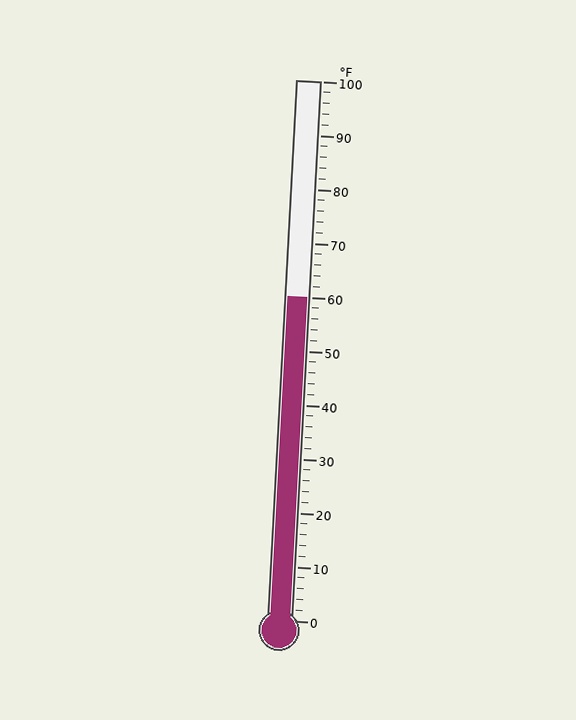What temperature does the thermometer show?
The thermometer shows approximately 60°F.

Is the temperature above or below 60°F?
The temperature is at 60°F.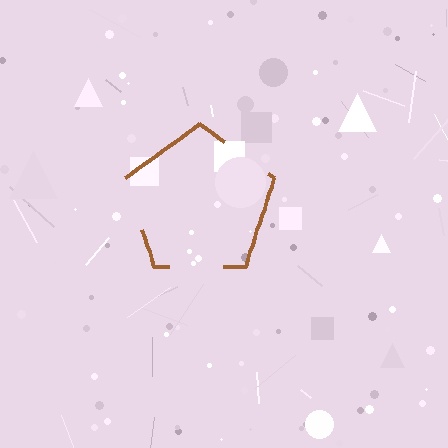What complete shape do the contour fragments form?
The contour fragments form a pentagon.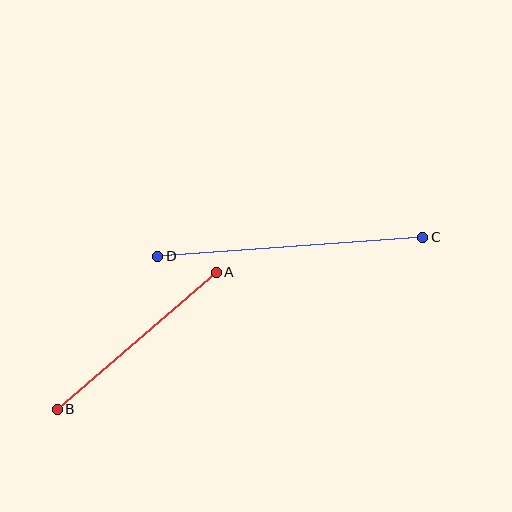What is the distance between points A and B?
The distance is approximately 210 pixels.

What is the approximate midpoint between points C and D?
The midpoint is at approximately (290, 247) pixels.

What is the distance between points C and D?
The distance is approximately 266 pixels.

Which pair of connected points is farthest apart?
Points C and D are farthest apart.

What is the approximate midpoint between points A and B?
The midpoint is at approximately (137, 341) pixels.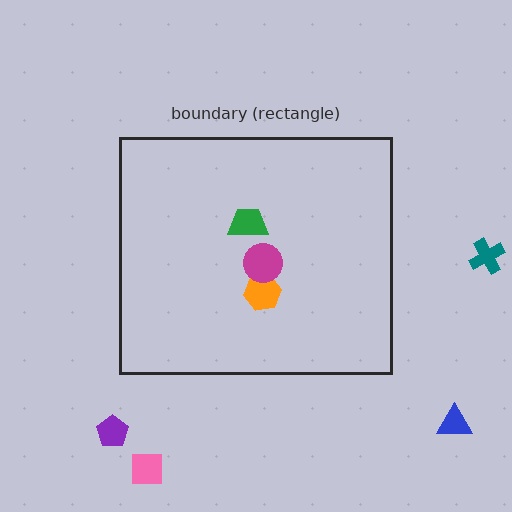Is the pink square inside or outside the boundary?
Outside.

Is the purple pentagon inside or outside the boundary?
Outside.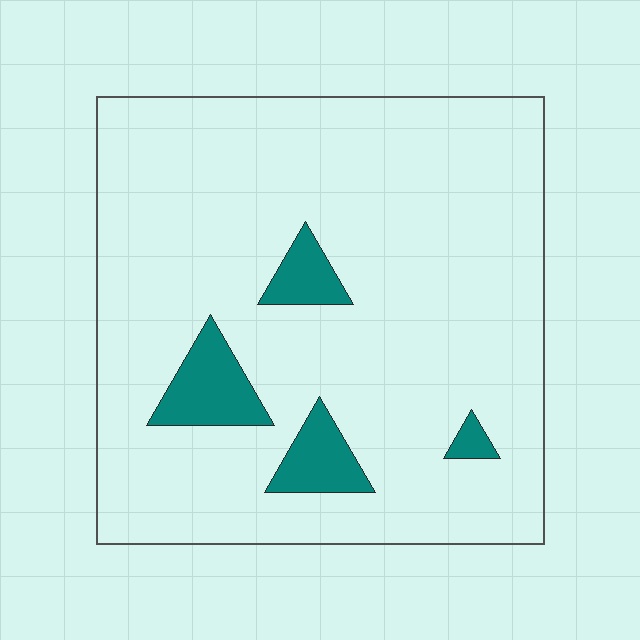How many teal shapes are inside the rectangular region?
4.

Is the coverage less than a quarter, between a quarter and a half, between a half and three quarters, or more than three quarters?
Less than a quarter.